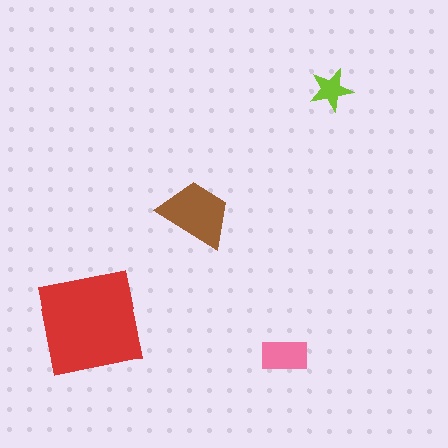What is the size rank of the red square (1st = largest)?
1st.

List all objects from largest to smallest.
The red square, the brown trapezoid, the pink rectangle, the lime star.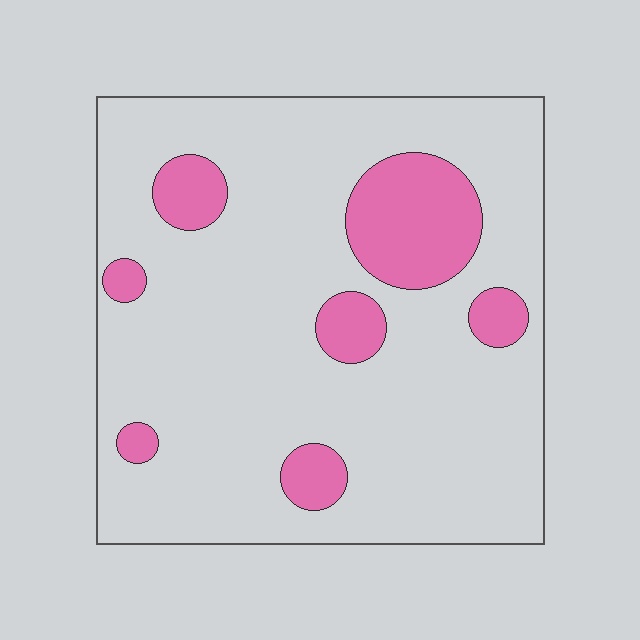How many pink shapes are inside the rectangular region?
7.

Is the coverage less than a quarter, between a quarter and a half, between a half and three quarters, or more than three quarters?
Less than a quarter.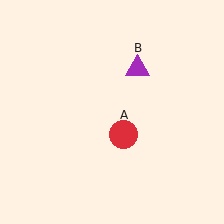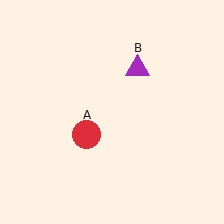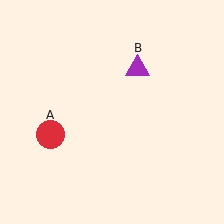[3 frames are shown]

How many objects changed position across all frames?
1 object changed position: red circle (object A).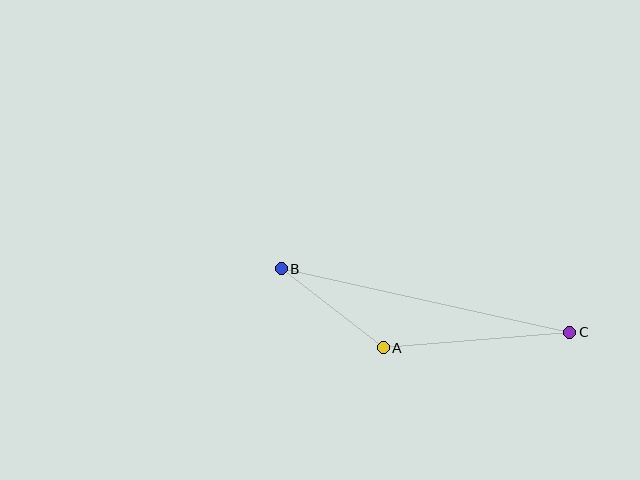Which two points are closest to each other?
Points A and B are closest to each other.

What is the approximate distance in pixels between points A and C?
The distance between A and C is approximately 187 pixels.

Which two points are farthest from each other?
Points B and C are farthest from each other.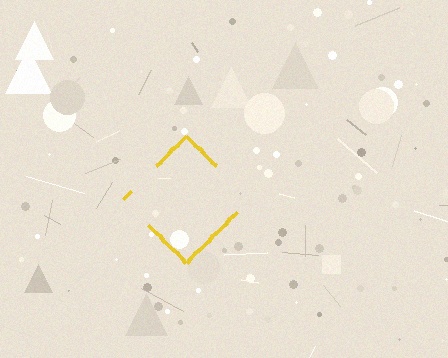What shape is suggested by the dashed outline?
The dashed outline suggests a diamond.